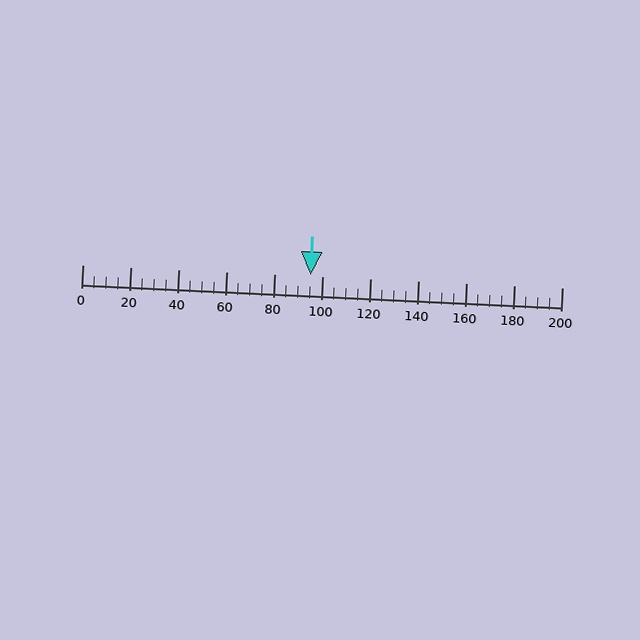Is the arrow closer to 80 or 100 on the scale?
The arrow is closer to 100.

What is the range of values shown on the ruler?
The ruler shows values from 0 to 200.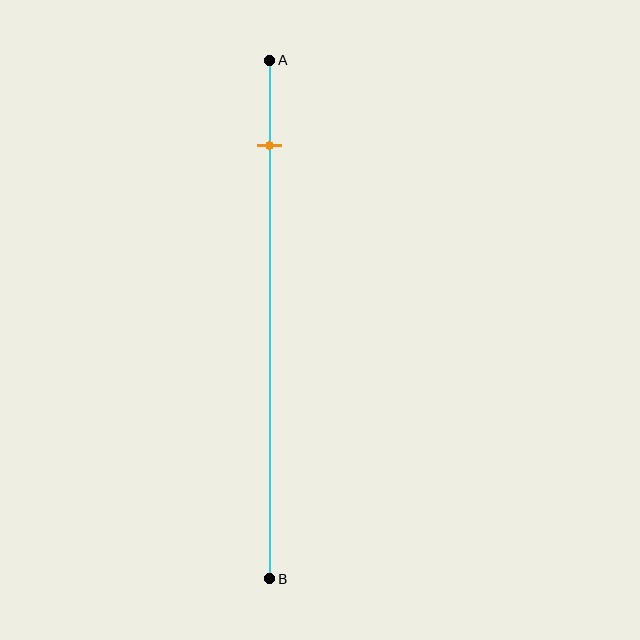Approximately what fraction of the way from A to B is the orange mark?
The orange mark is approximately 15% of the way from A to B.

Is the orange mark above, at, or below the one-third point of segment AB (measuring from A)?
The orange mark is above the one-third point of segment AB.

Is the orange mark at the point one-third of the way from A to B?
No, the mark is at about 15% from A, not at the 33% one-third point.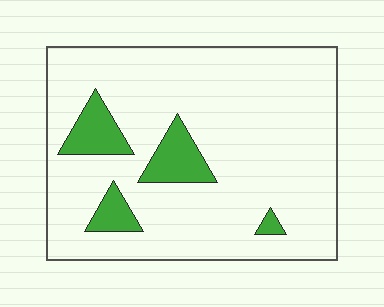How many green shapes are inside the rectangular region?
4.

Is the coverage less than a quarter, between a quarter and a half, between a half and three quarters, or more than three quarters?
Less than a quarter.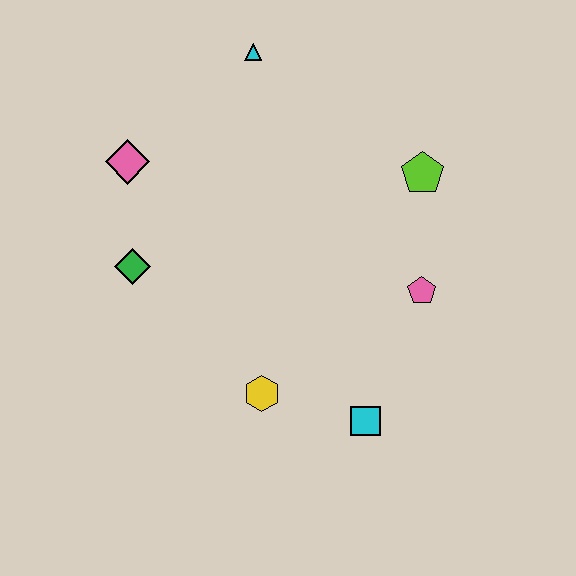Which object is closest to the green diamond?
The pink diamond is closest to the green diamond.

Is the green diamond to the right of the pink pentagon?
No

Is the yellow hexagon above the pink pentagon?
No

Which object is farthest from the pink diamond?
The cyan square is farthest from the pink diamond.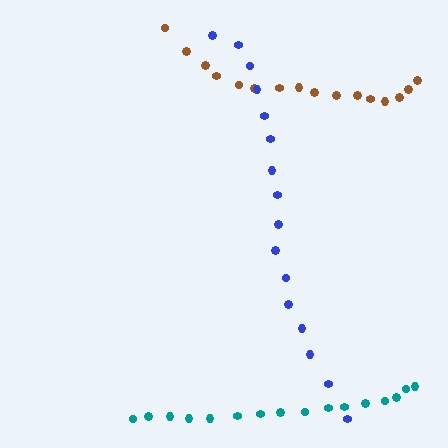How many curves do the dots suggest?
There are 3 distinct paths.